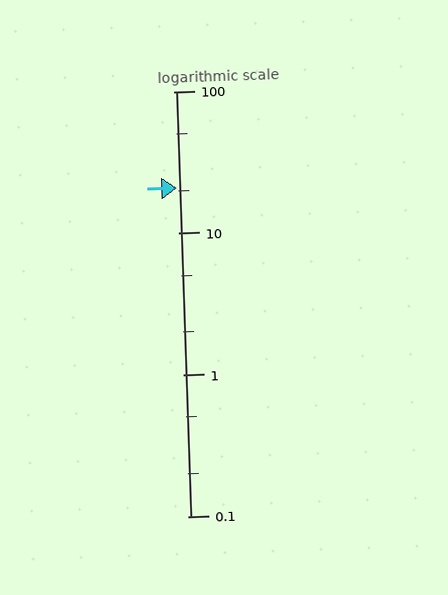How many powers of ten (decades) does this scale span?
The scale spans 3 decades, from 0.1 to 100.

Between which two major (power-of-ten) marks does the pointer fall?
The pointer is between 10 and 100.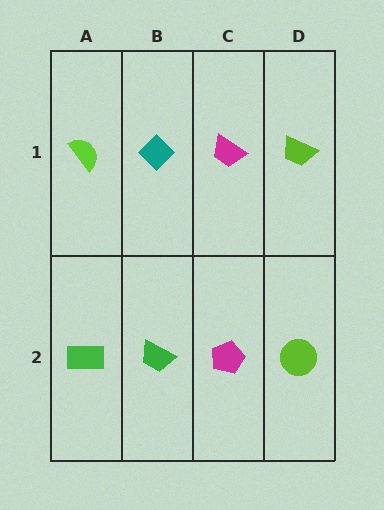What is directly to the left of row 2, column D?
A magenta pentagon.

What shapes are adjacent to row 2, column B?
A teal diamond (row 1, column B), a green rectangle (row 2, column A), a magenta pentagon (row 2, column C).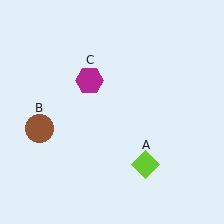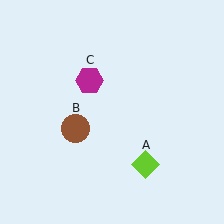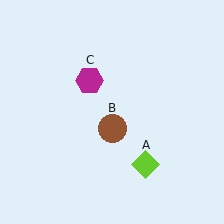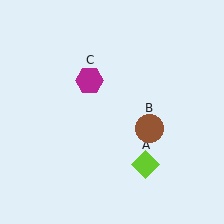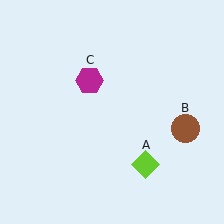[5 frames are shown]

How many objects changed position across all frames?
1 object changed position: brown circle (object B).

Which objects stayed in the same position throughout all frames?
Lime diamond (object A) and magenta hexagon (object C) remained stationary.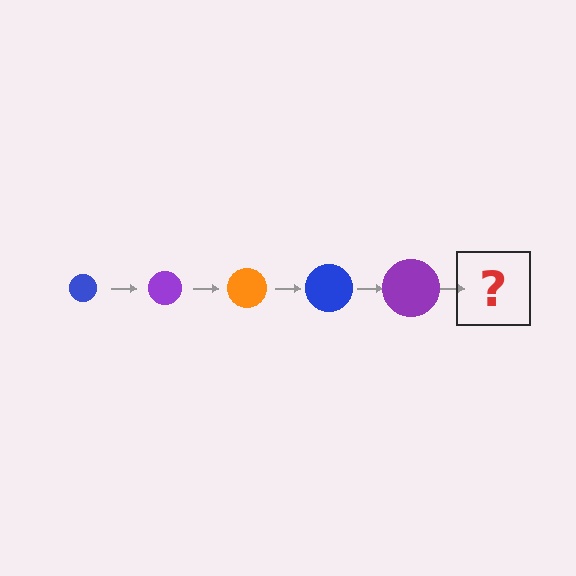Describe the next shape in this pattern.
It should be an orange circle, larger than the previous one.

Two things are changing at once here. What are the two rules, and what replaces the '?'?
The two rules are that the circle grows larger each step and the color cycles through blue, purple, and orange. The '?' should be an orange circle, larger than the previous one.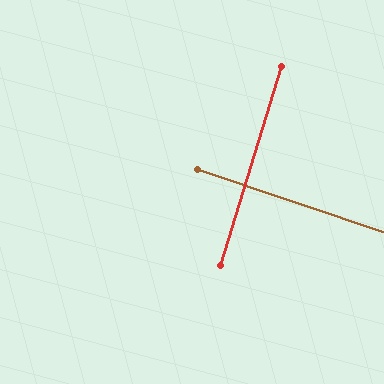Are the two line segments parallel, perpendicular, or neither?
Perpendicular — they meet at approximately 89°.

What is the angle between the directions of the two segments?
Approximately 89 degrees.